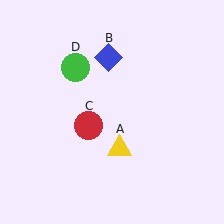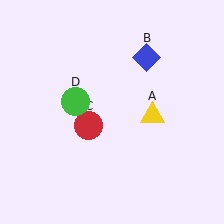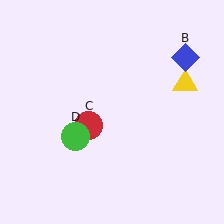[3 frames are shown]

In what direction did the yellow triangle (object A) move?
The yellow triangle (object A) moved up and to the right.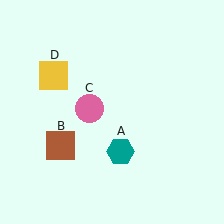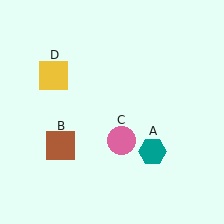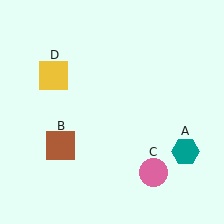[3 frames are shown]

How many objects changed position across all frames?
2 objects changed position: teal hexagon (object A), pink circle (object C).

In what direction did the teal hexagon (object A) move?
The teal hexagon (object A) moved right.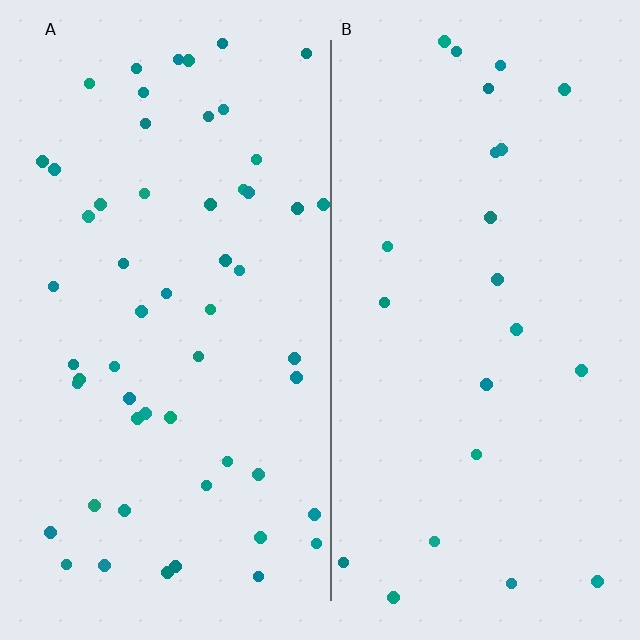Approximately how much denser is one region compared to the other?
Approximately 2.4× — region A over region B.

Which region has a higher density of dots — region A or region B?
A (the left).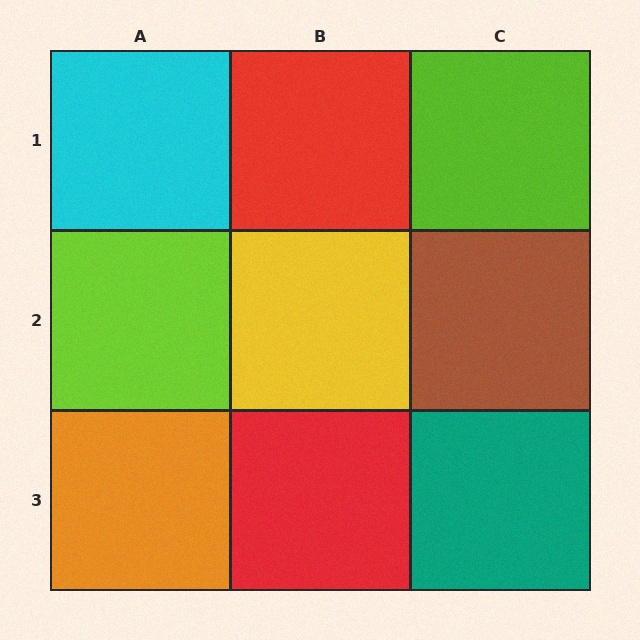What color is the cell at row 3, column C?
Teal.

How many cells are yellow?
1 cell is yellow.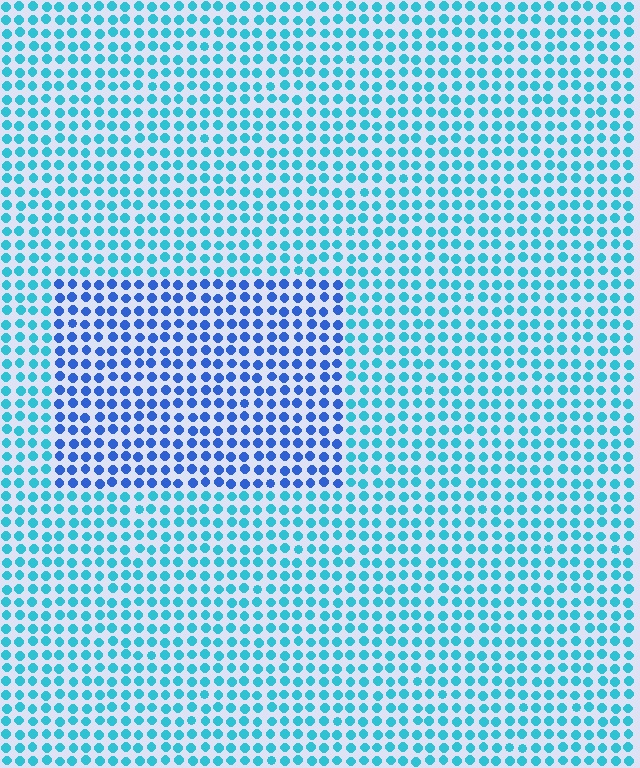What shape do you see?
I see a rectangle.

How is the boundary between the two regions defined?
The boundary is defined purely by a slight shift in hue (about 36 degrees). Spacing, size, and orientation are identical on both sides.